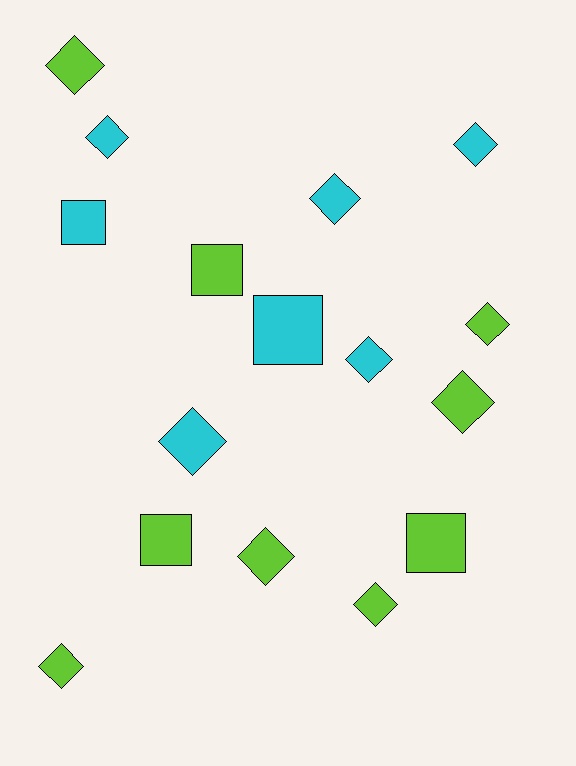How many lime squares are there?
There are 3 lime squares.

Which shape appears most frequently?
Diamond, with 11 objects.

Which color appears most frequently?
Lime, with 9 objects.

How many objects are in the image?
There are 16 objects.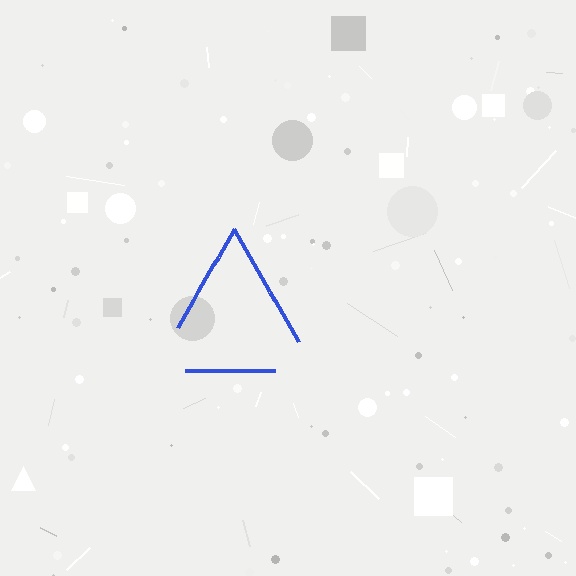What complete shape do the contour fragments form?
The contour fragments form a triangle.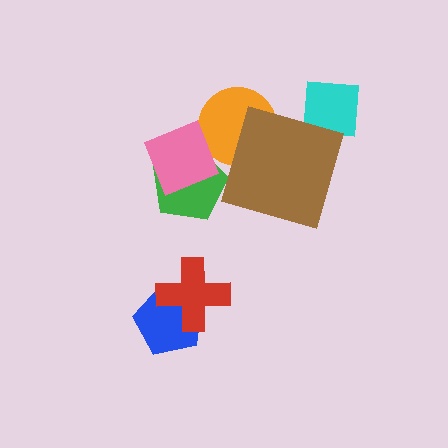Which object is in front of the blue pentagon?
The red cross is in front of the blue pentagon.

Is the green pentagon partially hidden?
Yes, it is partially covered by another shape.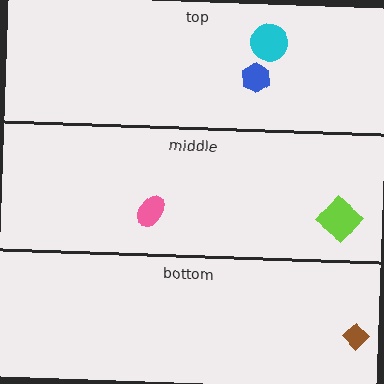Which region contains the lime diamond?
The middle region.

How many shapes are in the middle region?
2.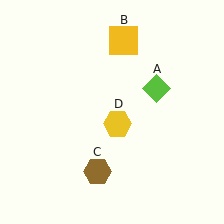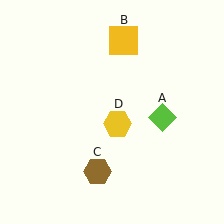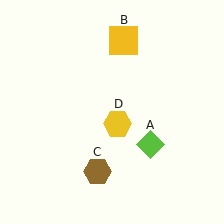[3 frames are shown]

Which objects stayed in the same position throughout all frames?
Yellow square (object B) and brown hexagon (object C) and yellow hexagon (object D) remained stationary.